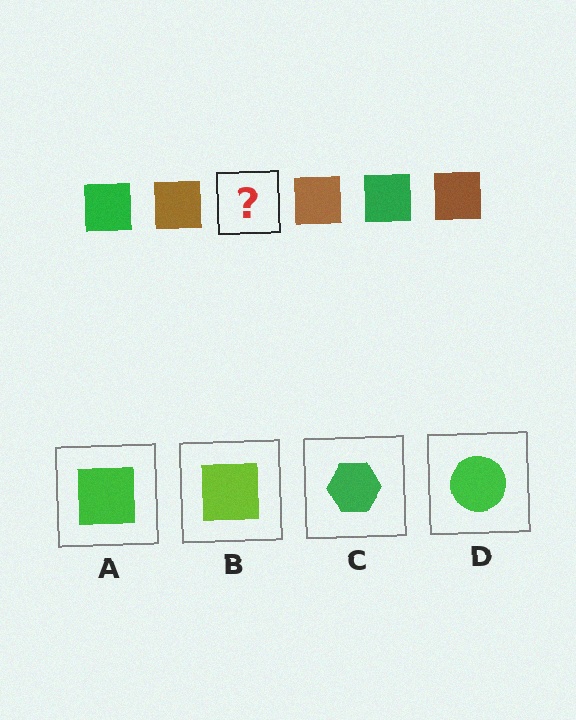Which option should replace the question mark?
Option A.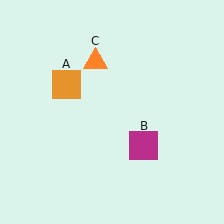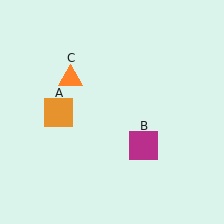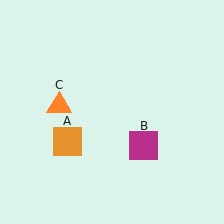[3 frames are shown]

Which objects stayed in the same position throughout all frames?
Magenta square (object B) remained stationary.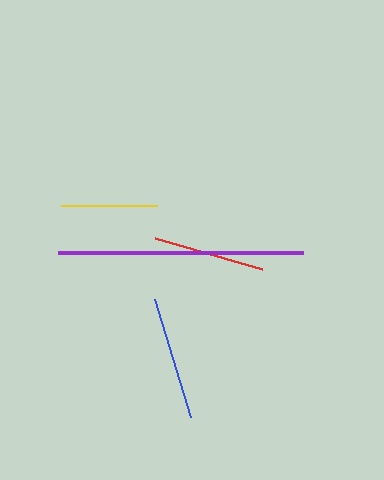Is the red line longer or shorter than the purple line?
The purple line is longer than the red line.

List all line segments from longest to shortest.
From longest to shortest: purple, blue, red, yellow.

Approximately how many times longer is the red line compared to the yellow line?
The red line is approximately 1.2 times the length of the yellow line.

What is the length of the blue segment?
The blue segment is approximately 123 pixels long.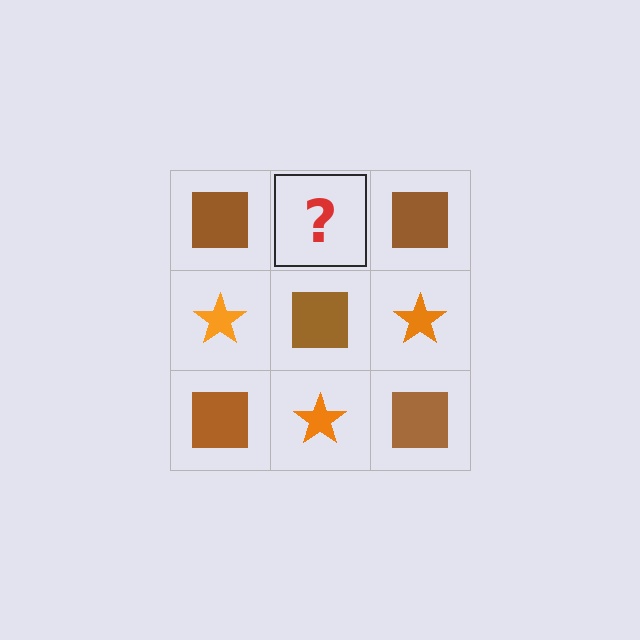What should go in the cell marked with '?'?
The missing cell should contain an orange star.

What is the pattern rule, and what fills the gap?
The rule is that it alternates brown square and orange star in a checkerboard pattern. The gap should be filled with an orange star.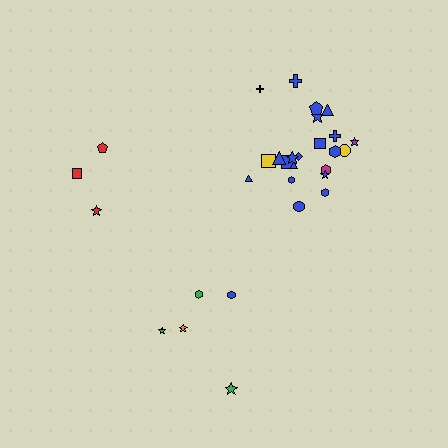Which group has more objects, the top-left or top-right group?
The top-right group.